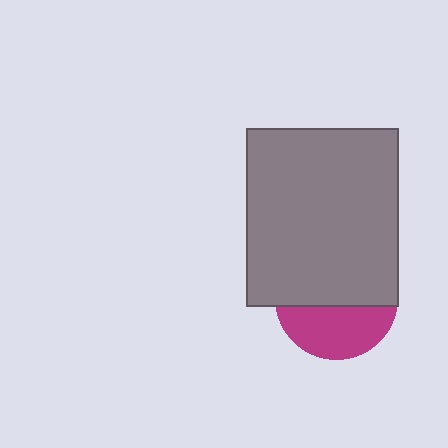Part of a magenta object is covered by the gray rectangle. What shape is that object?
It is a circle.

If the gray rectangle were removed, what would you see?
You would see the complete magenta circle.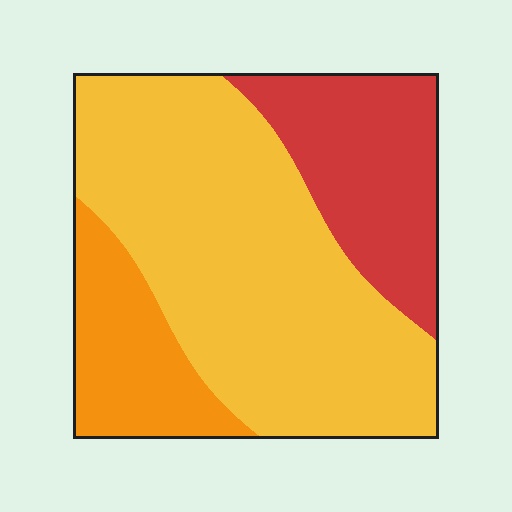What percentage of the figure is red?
Red takes up about one quarter (1/4) of the figure.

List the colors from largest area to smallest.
From largest to smallest: yellow, red, orange.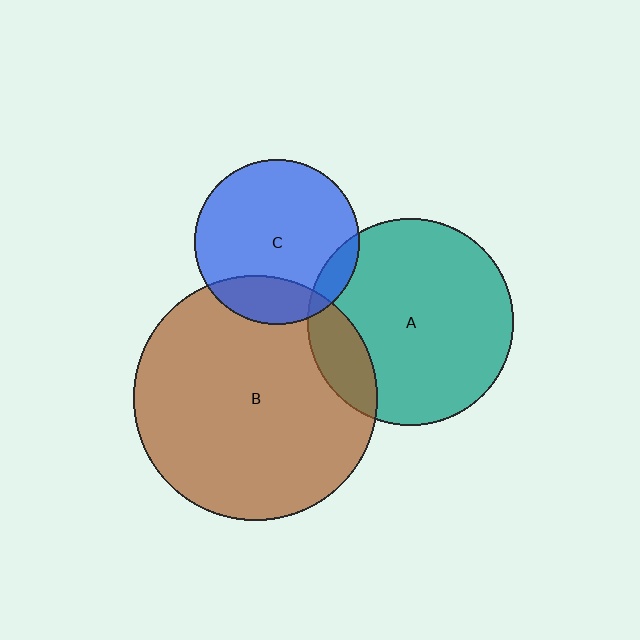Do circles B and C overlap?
Yes.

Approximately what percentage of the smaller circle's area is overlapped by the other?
Approximately 20%.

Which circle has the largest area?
Circle B (brown).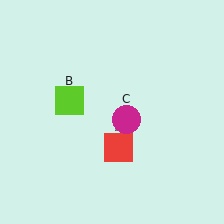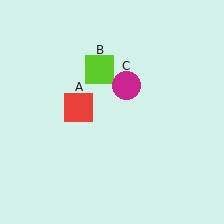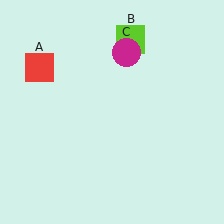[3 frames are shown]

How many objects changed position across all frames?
3 objects changed position: red square (object A), lime square (object B), magenta circle (object C).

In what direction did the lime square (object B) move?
The lime square (object B) moved up and to the right.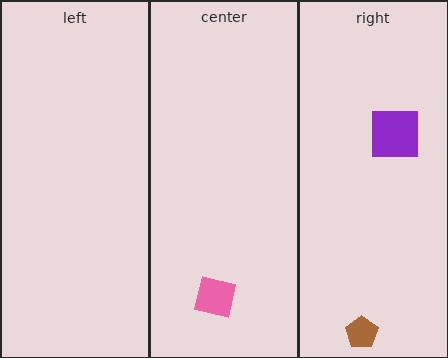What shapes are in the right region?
The purple square, the brown pentagon.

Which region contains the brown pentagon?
The right region.